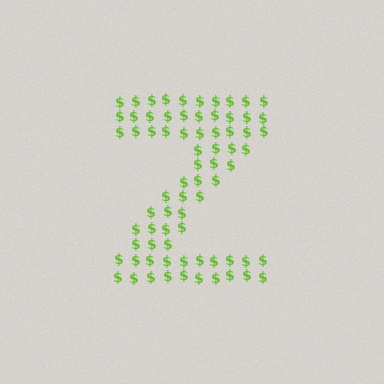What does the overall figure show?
The overall figure shows the letter Z.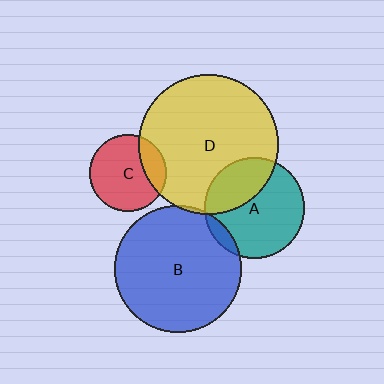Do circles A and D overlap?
Yes.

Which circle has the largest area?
Circle D (yellow).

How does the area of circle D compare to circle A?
Approximately 1.9 times.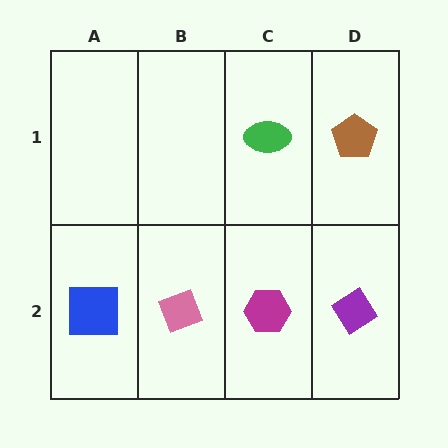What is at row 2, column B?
A pink diamond.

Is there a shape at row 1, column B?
No, that cell is empty.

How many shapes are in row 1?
2 shapes.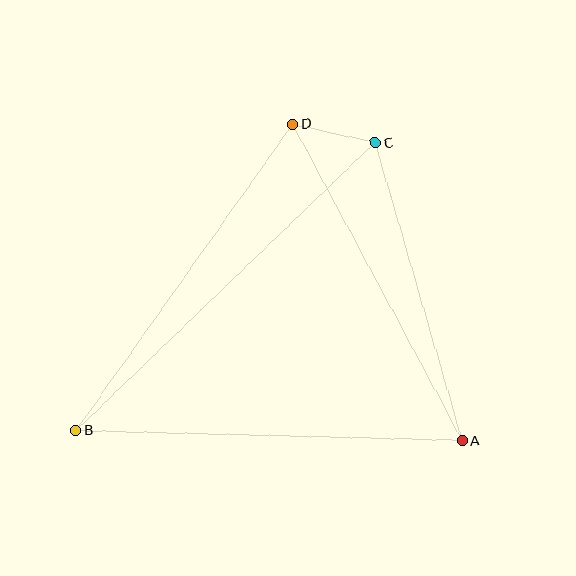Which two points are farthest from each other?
Points B and C are farthest from each other.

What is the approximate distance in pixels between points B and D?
The distance between B and D is approximately 375 pixels.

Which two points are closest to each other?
Points C and D are closest to each other.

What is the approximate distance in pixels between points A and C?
The distance between A and C is approximately 310 pixels.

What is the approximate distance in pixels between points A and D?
The distance between A and D is approximately 359 pixels.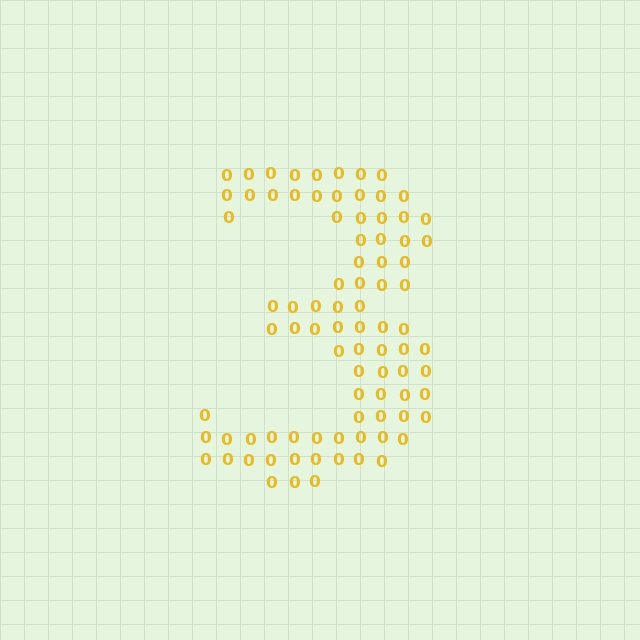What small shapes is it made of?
It is made of small digit 0's.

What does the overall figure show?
The overall figure shows the digit 3.